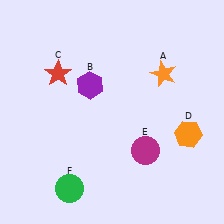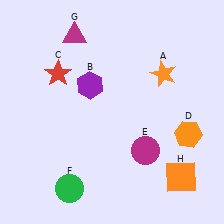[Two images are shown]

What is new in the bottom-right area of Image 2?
An orange square (H) was added in the bottom-right area of Image 2.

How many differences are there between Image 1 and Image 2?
There are 2 differences between the two images.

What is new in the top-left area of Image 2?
A magenta triangle (G) was added in the top-left area of Image 2.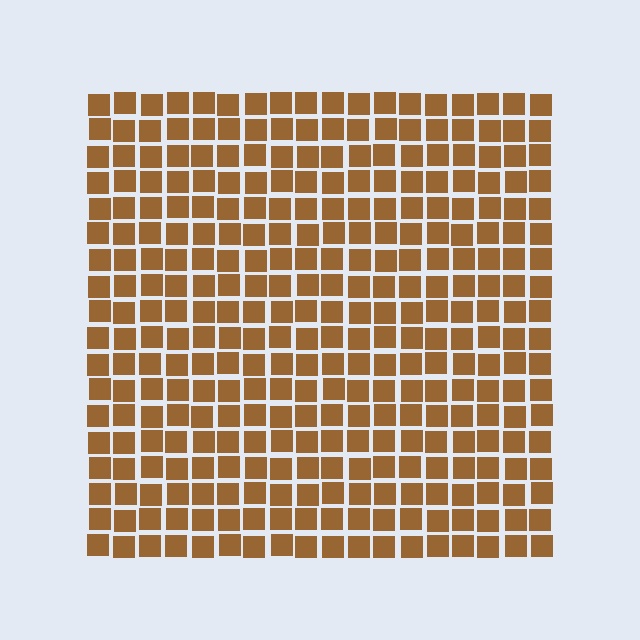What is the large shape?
The large shape is a square.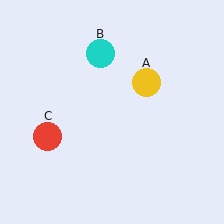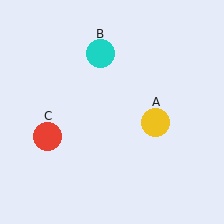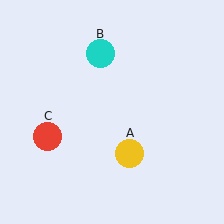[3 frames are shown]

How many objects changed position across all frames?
1 object changed position: yellow circle (object A).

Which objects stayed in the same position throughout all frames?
Cyan circle (object B) and red circle (object C) remained stationary.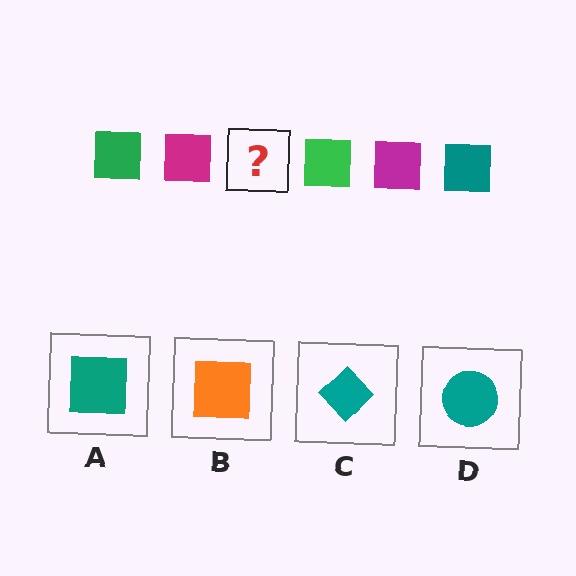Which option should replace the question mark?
Option A.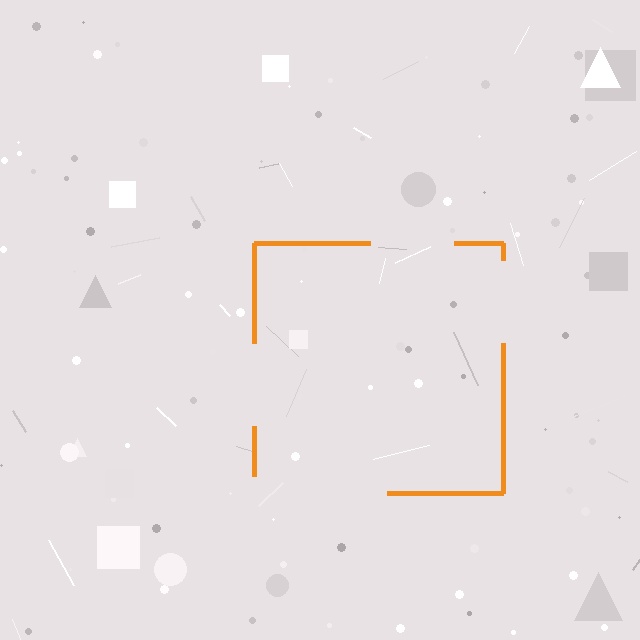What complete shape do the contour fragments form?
The contour fragments form a square.